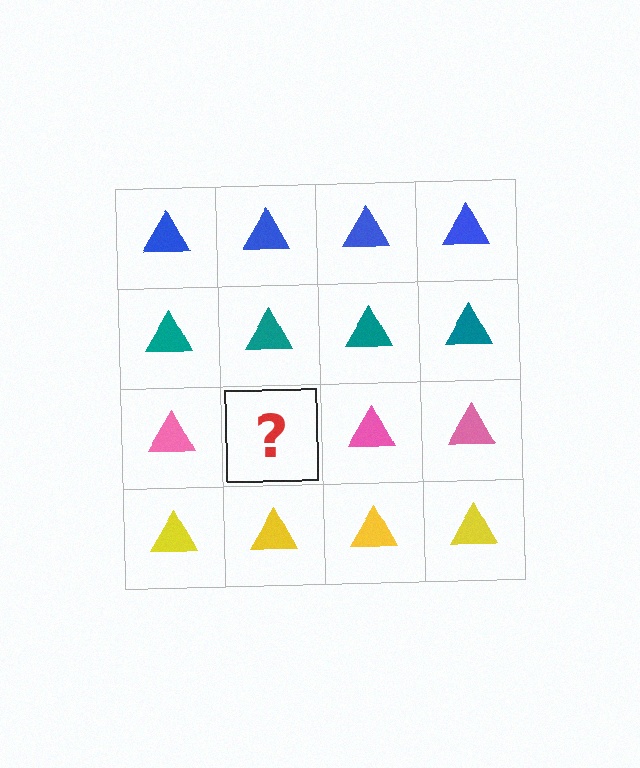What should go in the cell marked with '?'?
The missing cell should contain a pink triangle.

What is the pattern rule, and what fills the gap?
The rule is that each row has a consistent color. The gap should be filled with a pink triangle.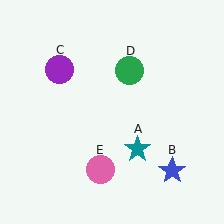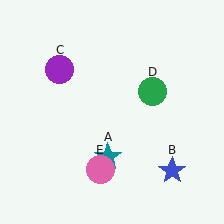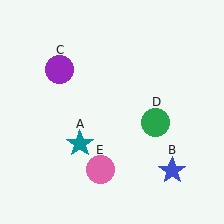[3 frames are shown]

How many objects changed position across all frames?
2 objects changed position: teal star (object A), green circle (object D).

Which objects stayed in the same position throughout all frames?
Blue star (object B) and purple circle (object C) and pink circle (object E) remained stationary.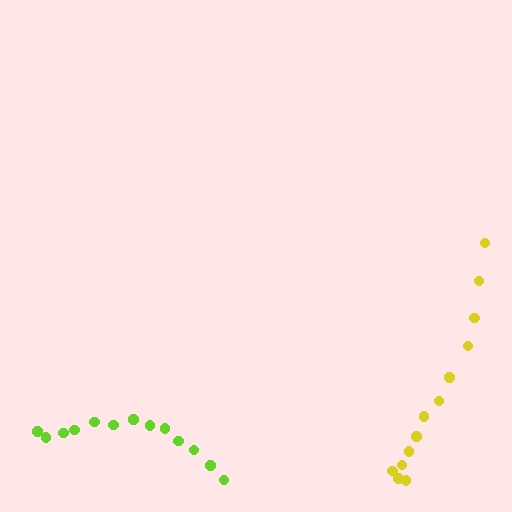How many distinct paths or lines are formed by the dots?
There are 2 distinct paths.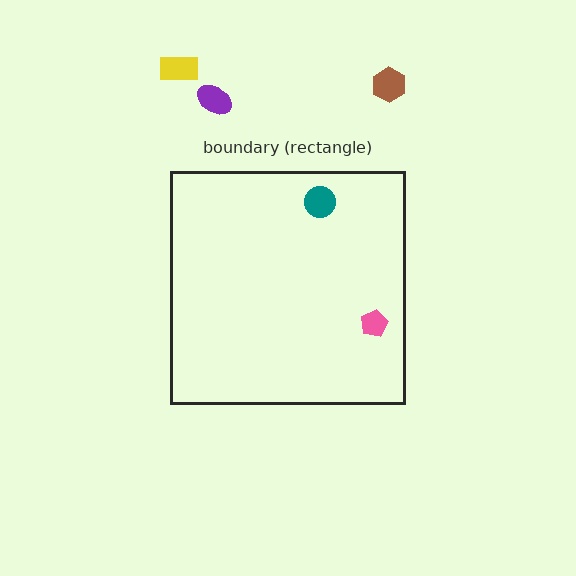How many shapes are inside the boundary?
2 inside, 3 outside.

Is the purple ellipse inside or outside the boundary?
Outside.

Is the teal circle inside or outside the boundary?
Inside.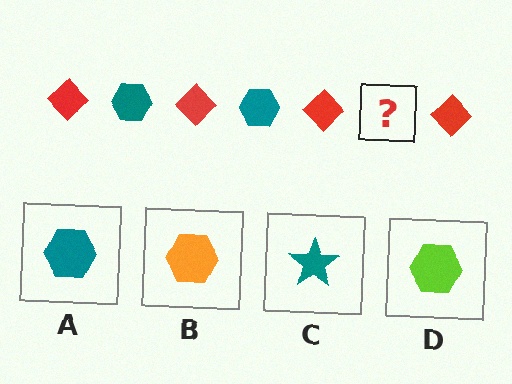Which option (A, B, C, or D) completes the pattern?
A.